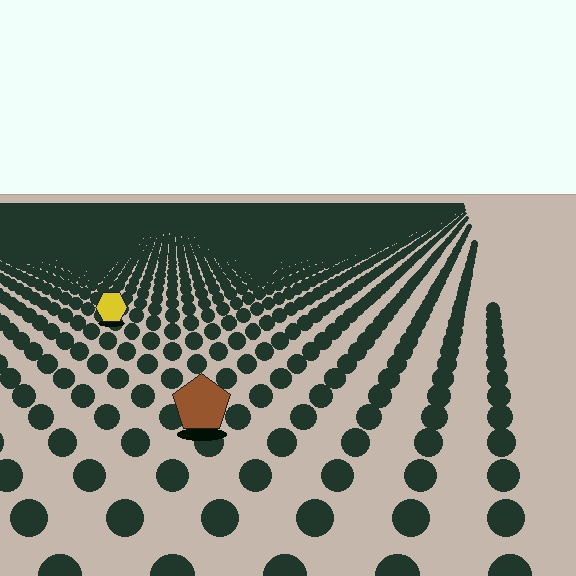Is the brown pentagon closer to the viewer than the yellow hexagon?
Yes. The brown pentagon is closer — you can tell from the texture gradient: the ground texture is coarser near it.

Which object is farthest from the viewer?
The yellow hexagon is farthest from the viewer. It appears smaller and the ground texture around it is denser.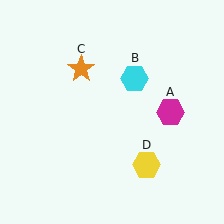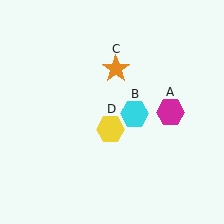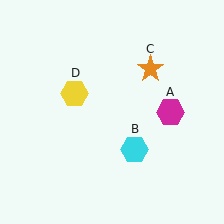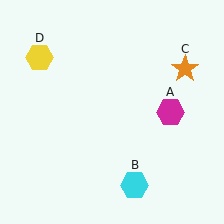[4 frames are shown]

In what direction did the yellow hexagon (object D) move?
The yellow hexagon (object D) moved up and to the left.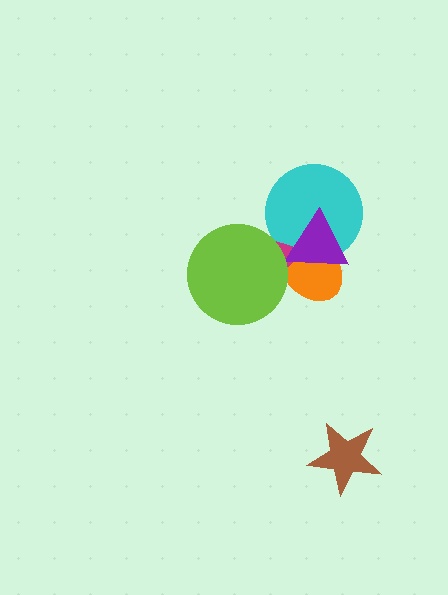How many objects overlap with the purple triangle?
3 objects overlap with the purple triangle.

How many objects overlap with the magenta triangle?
4 objects overlap with the magenta triangle.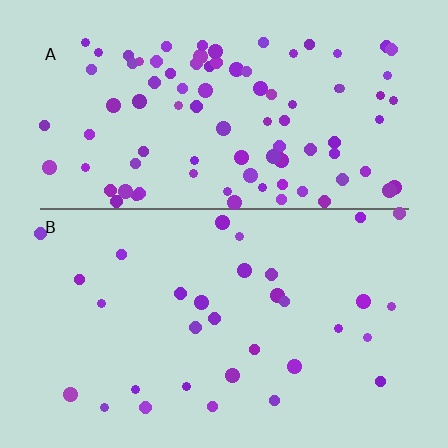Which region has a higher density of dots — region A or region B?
A (the top).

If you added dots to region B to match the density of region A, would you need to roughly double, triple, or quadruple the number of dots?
Approximately triple.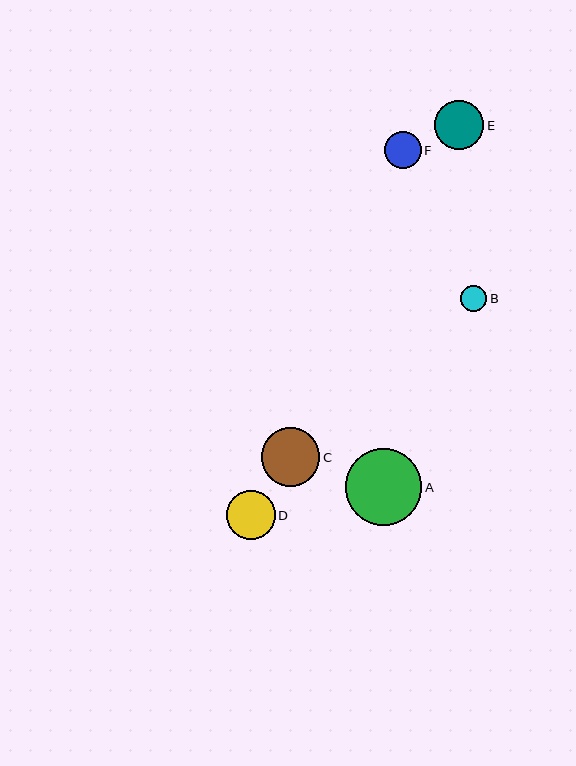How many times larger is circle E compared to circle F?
Circle E is approximately 1.3 times the size of circle F.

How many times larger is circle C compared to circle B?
Circle C is approximately 2.2 times the size of circle B.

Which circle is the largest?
Circle A is the largest with a size of approximately 76 pixels.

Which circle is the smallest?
Circle B is the smallest with a size of approximately 27 pixels.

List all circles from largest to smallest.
From largest to smallest: A, C, D, E, F, B.